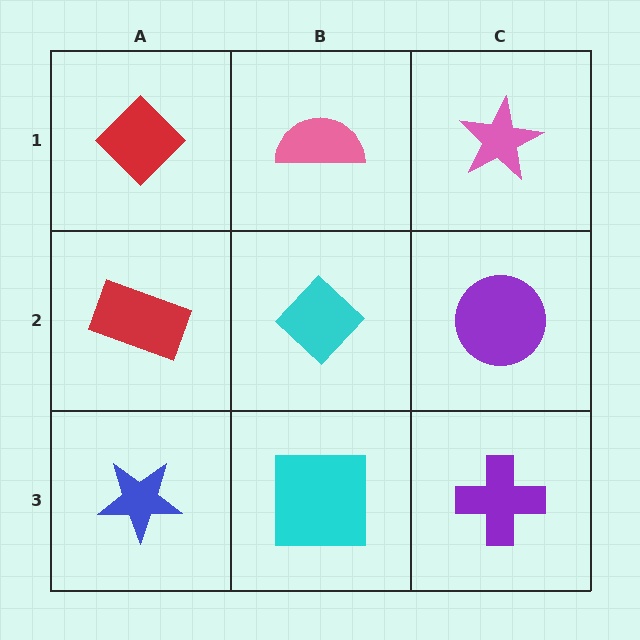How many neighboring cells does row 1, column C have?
2.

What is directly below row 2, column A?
A blue star.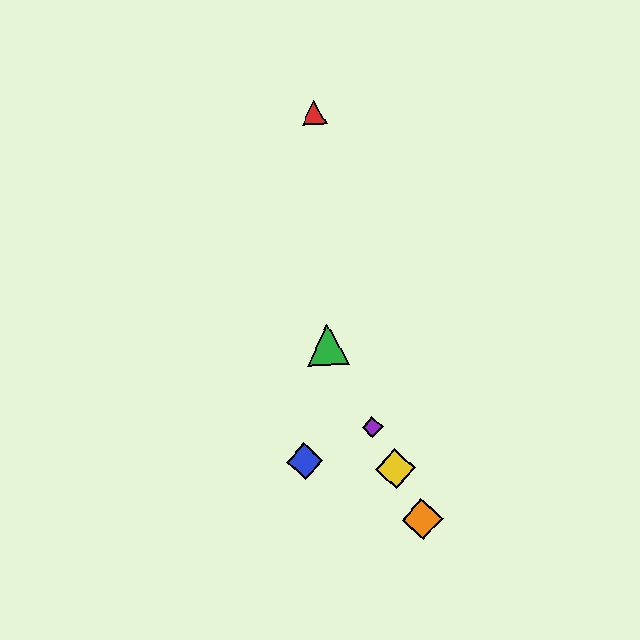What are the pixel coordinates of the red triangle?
The red triangle is at (314, 113).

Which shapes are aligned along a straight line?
The green triangle, the yellow diamond, the purple diamond, the orange diamond are aligned along a straight line.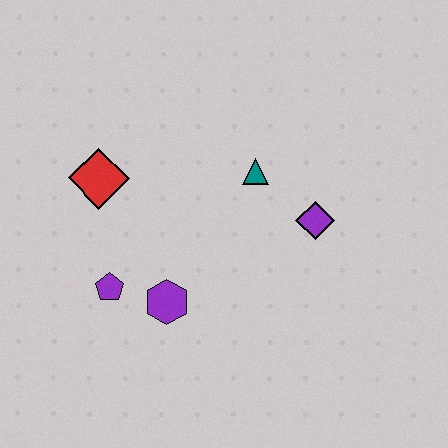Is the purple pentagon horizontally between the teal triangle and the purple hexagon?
No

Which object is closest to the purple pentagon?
The purple hexagon is closest to the purple pentagon.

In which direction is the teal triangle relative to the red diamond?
The teal triangle is to the right of the red diamond.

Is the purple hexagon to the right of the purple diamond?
No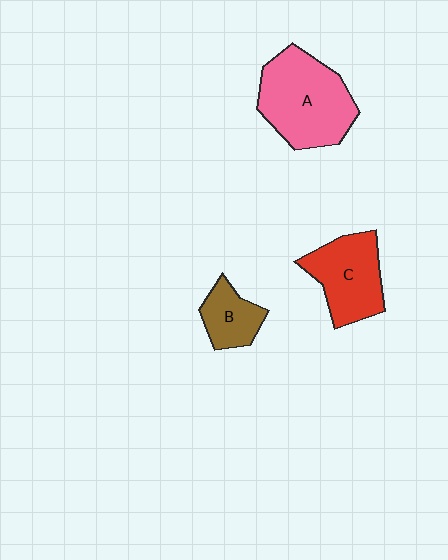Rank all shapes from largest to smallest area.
From largest to smallest: A (pink), C (red), B (brown).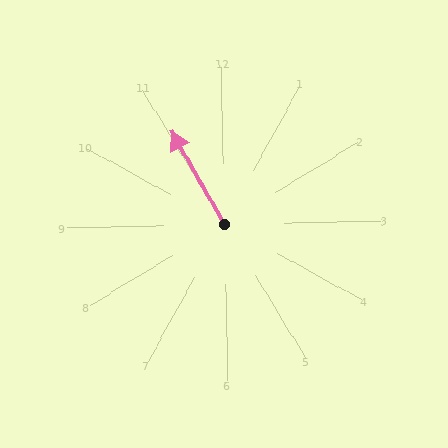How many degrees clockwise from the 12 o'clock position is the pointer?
Approximately 332 degrees.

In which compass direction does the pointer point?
Northwest.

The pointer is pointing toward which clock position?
Roughly 11 o'clock.